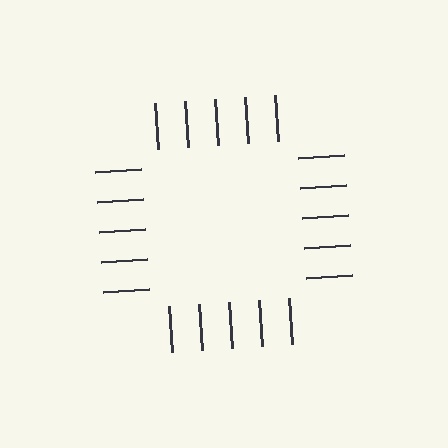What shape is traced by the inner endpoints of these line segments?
An illusory square — the line segments terminate on its edges but no continuous stroke is drawn.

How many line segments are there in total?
20 — 5 along each of the 4 edges.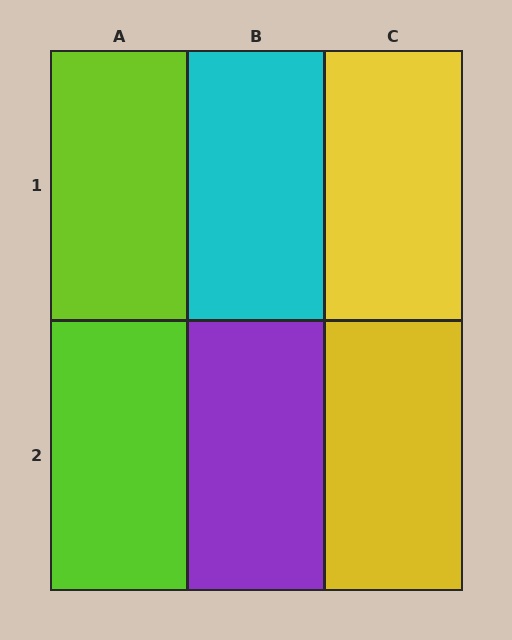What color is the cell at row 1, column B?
Cyan.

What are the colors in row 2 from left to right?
Lime, purple, yellow.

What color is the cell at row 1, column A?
Lime.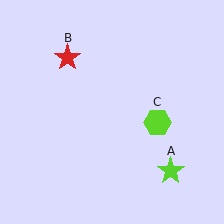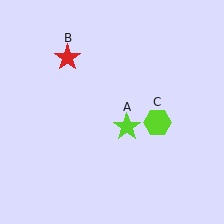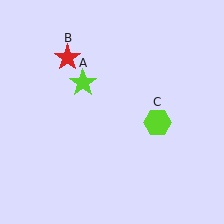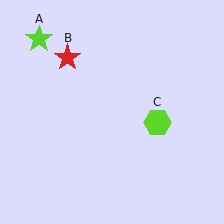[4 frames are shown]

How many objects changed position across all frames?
1 object changed position: lime star (object A).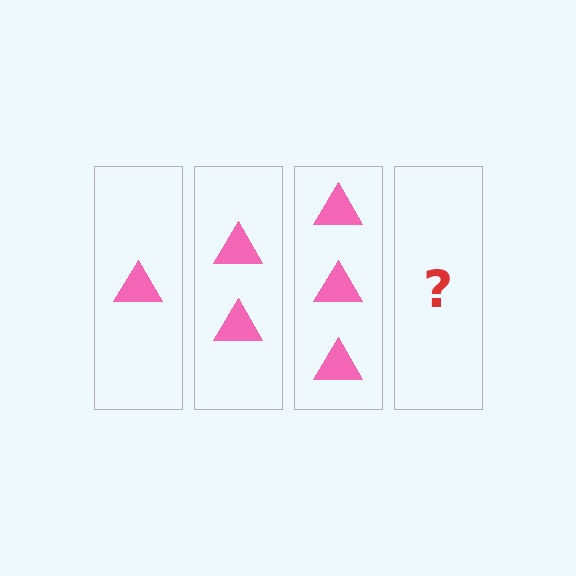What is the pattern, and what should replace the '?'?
The pattern is that each step adds one more triangle. The '?' should be 4 triangles.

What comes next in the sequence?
The next element should be 4 triangles.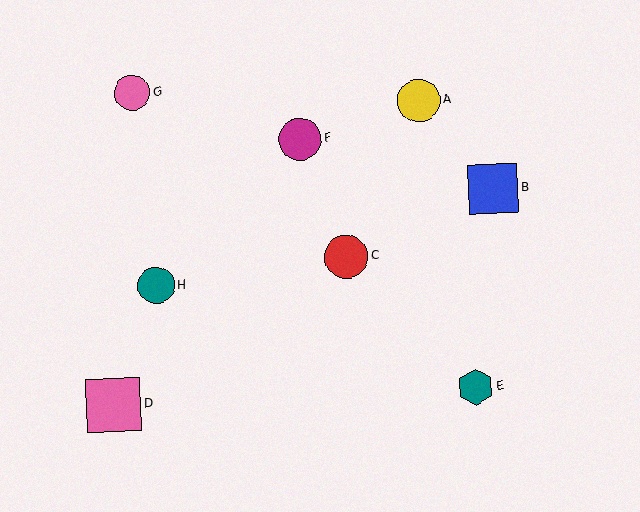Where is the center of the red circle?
The center of the red circle is at (346, 257).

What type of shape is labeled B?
Shape B is a blue square.